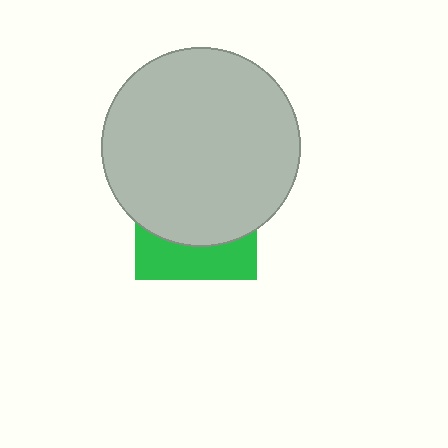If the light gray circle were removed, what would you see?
You would see the complete green square.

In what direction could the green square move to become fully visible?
The green square could move down. That would shift it out from behind the light gray circle entirely.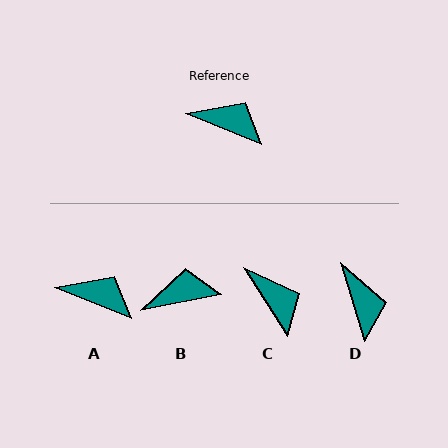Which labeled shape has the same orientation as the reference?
A.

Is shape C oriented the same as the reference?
No, it is off by about 36 degrees.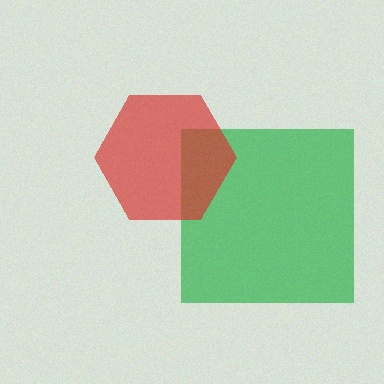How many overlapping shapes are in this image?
There are 2 overlapping shapes in the image.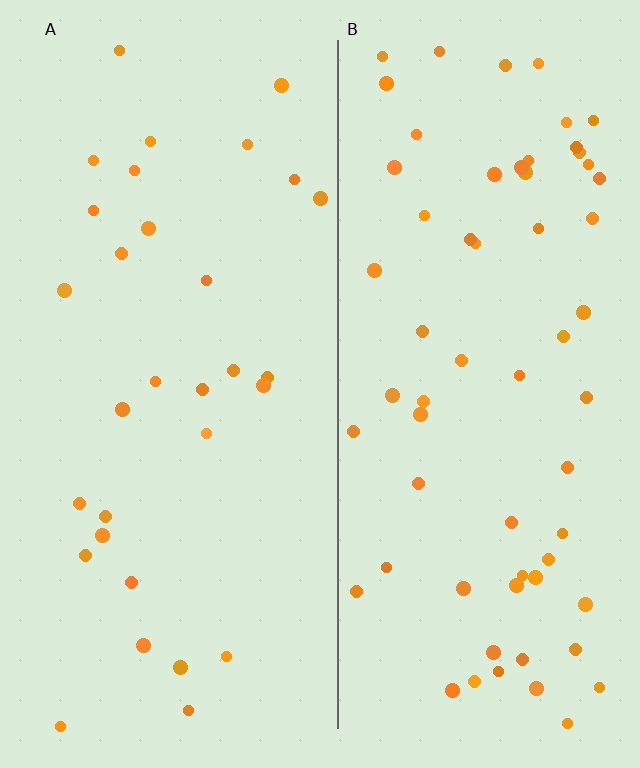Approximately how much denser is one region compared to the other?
Approximately 2.0× — region B over region A.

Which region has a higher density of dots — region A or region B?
B (the right).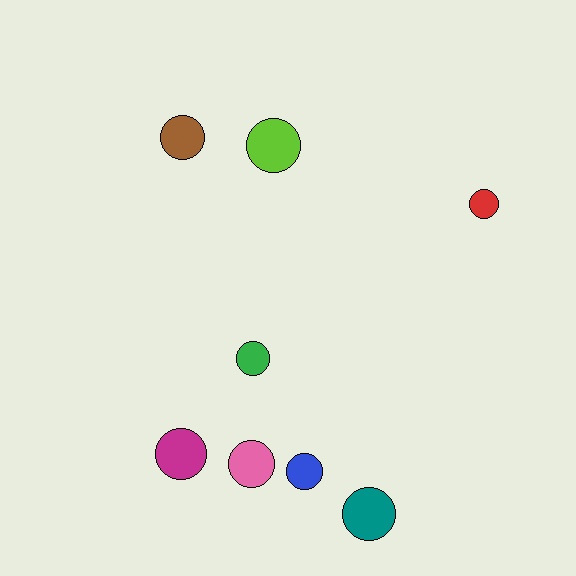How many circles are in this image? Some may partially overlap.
There are 8 circles.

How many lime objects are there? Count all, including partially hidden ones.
There is 1 lime object.